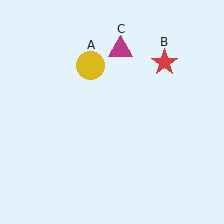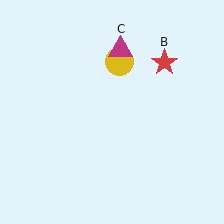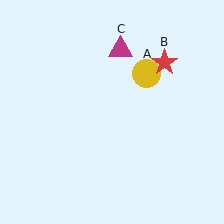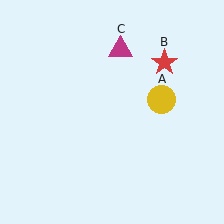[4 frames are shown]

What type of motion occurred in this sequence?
The yellow circle (object A) rotated clockwise around the center of the scene.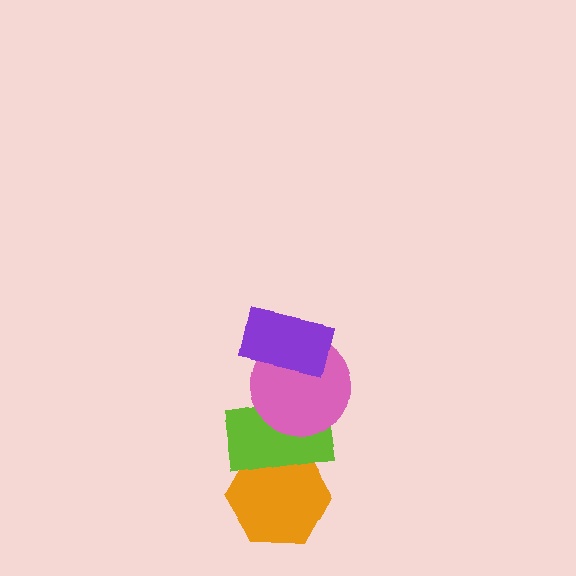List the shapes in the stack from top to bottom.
From top to bottom: the purple rectangle, the pink circle, the lime rectangle, the orange hexagon.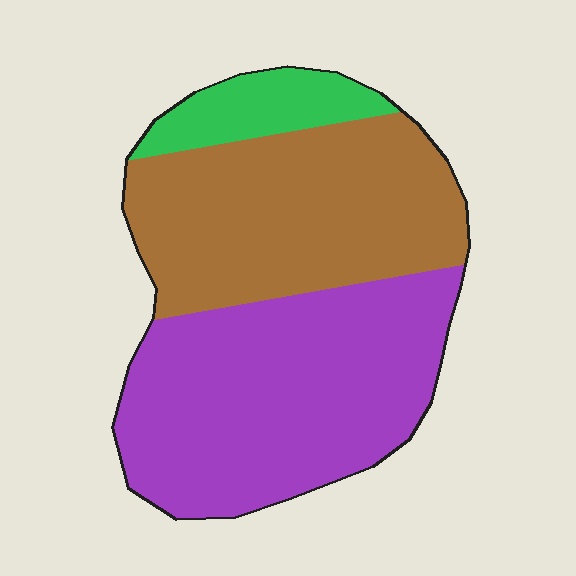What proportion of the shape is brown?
Brown covers 41% of the shape.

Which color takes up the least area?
Green, at roughly 10%.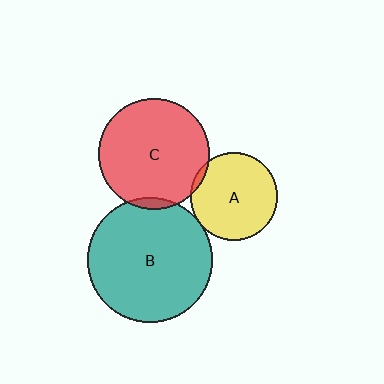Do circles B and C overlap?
Yes.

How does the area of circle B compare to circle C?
Approximately 1.3 times.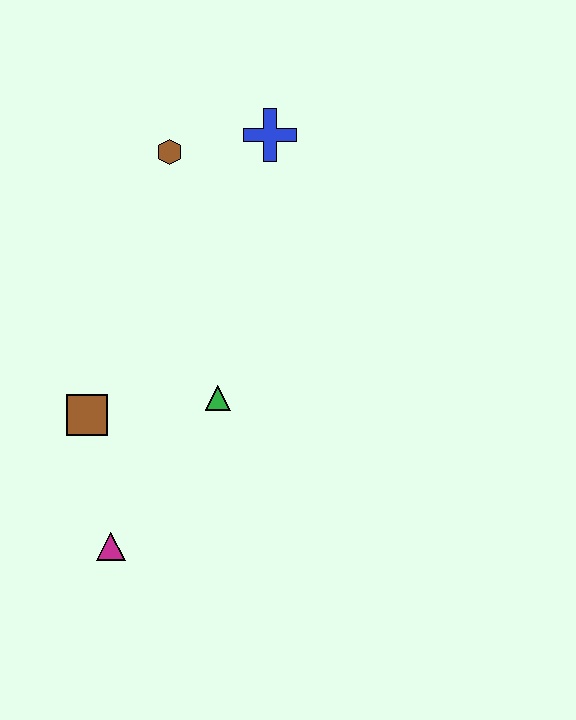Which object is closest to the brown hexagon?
The blue cross is closest to the brown hexagon.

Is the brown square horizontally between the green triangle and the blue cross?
No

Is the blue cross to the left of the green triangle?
No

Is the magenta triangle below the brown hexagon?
Yes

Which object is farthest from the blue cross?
The magenta triangle is farthest from the blue cross.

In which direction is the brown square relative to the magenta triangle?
The brown square is above the magenta triangle.